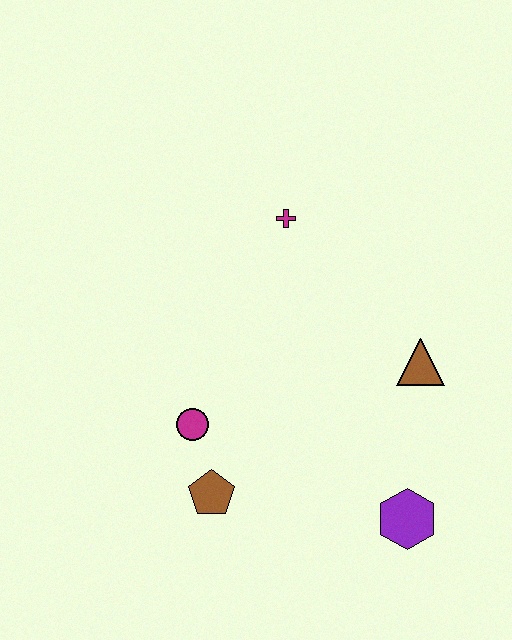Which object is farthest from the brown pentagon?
The magenta cross is farthest from the brown pentagon.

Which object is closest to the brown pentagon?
The magenta circle is closest to the brown pentagon.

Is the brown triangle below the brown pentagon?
No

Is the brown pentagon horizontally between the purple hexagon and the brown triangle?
No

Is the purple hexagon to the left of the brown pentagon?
No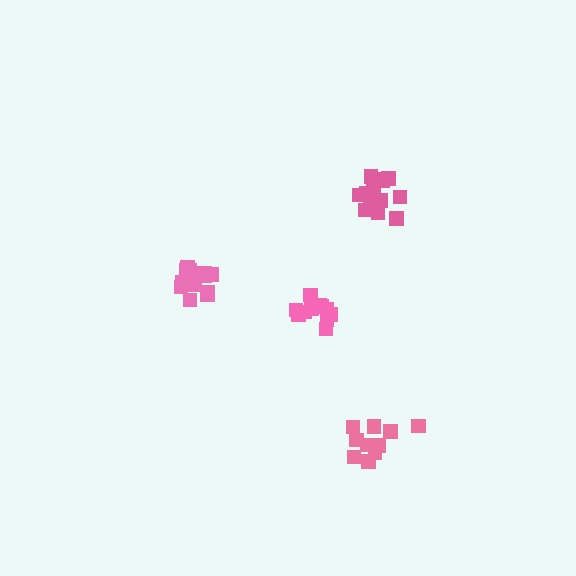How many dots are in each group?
Group 1: 15 dots, Group 2: 13 dots, Group 3: 10 dots, Group 4: 12 dots (50 total).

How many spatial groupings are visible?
There are 4 spatial groupings.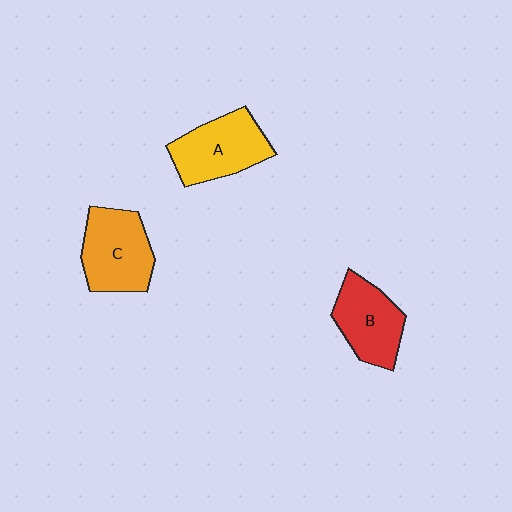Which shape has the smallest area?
Shape B (red).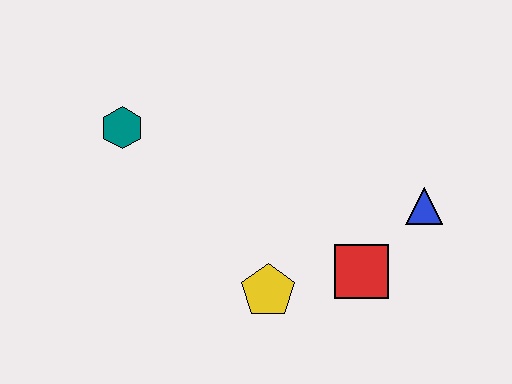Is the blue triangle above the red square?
Yes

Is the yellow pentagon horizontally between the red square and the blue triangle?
No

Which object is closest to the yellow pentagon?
The red square is closest to the yellow pentagon.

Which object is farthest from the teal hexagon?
The blue triangle is farthest from the teal hexagon.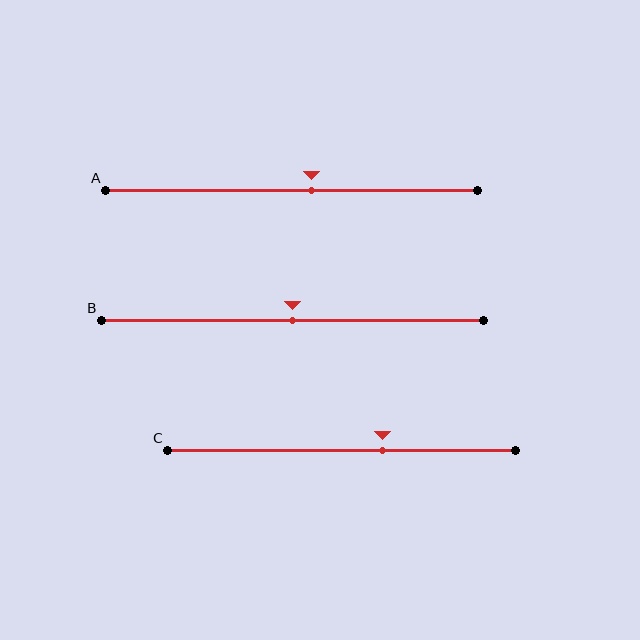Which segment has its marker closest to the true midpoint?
Segment B has its marker closest to the true midpoint.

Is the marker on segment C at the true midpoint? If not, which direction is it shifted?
No, the marker on segment C is shifted to the right by about 12% of the segment length.